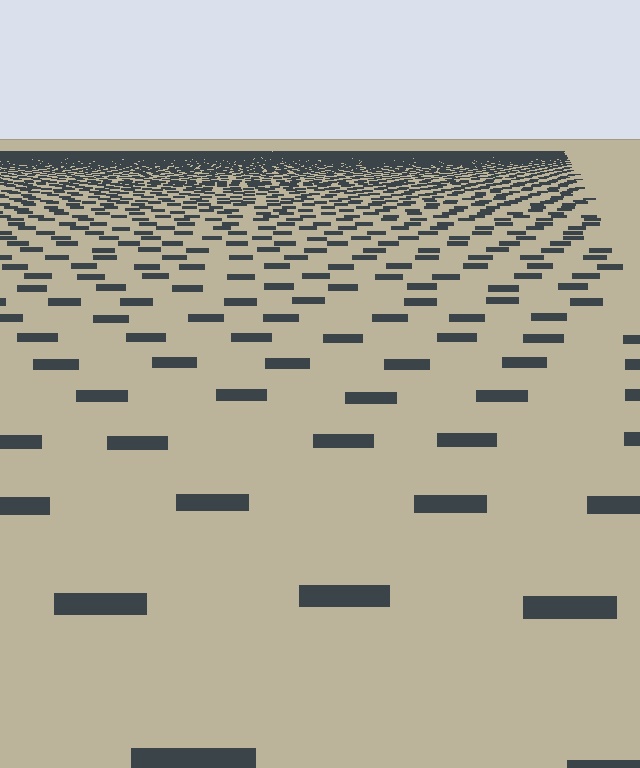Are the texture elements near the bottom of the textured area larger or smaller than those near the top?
Larger. Near the bottom, elements are closer to the viewer and appear at a bigger on-screen size.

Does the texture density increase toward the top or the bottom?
Density increases toward the top.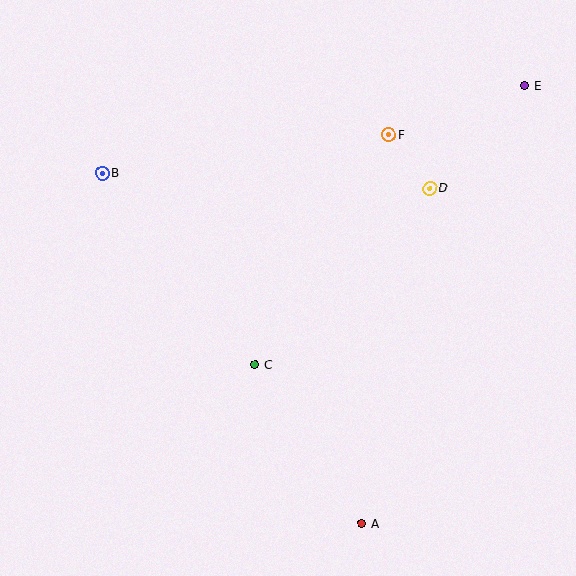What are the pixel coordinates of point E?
Point E is at (525, 85).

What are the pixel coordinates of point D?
Point D is at (430, 188).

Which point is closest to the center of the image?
Point C at (255, 365) is closest to the center.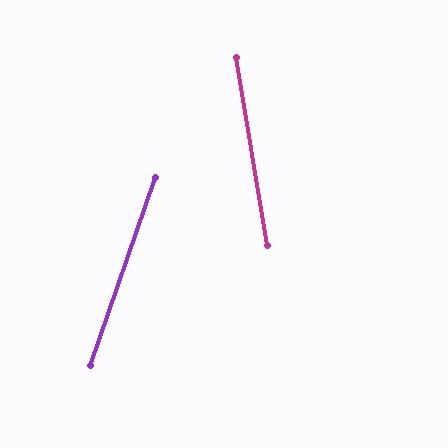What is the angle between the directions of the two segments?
Approximately 28 degrees.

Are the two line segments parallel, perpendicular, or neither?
Neither parallel nor perpendicular — they differ by about 28°.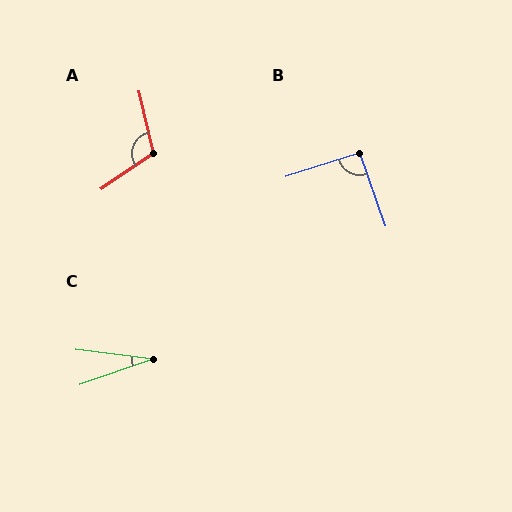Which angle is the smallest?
C, at approximately 26 degrees.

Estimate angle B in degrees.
Approximately 92 degrees.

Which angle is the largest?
A, at approximately 111 degrees.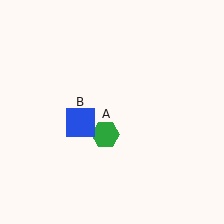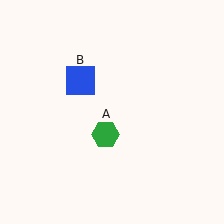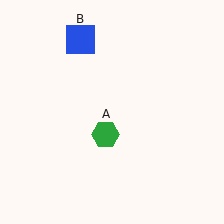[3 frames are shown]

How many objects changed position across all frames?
1 object changed position: blue square (object B).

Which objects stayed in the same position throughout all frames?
Green hexagon (object A) remained stationary.